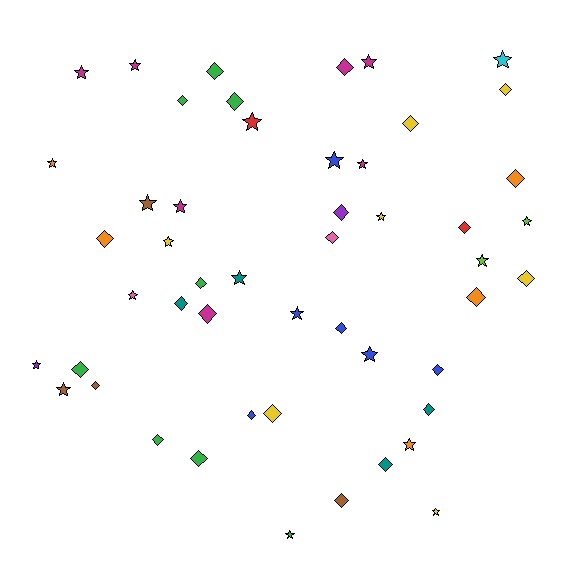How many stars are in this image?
There are 23 stars.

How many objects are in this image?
There are 50 objects.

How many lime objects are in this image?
There are 2 lime objects.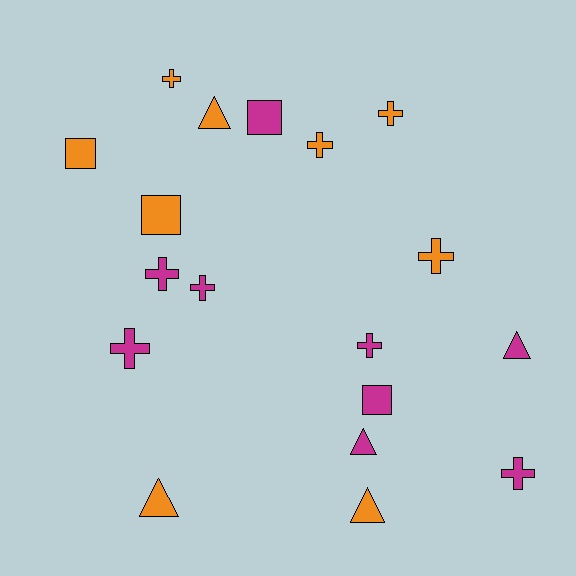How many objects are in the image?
There are 18 objects.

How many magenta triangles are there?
There are 2 magenta triangles.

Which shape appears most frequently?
Cross, with 9 objects.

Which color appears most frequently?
Orange, with 9 objects.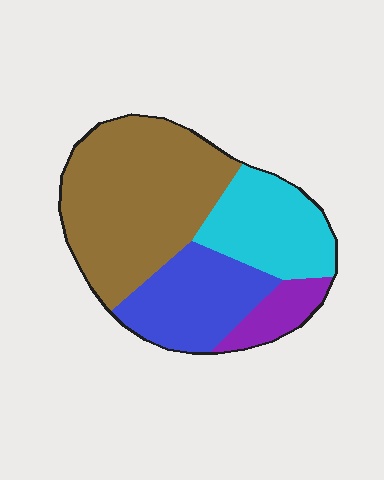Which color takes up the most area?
Brown, at roughly 45%.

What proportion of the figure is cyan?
Cyan takes up about one fifth (1/5) of the figure.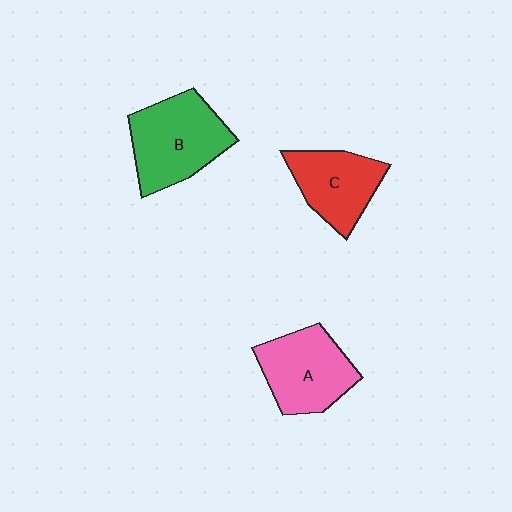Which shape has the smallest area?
Shape C (red).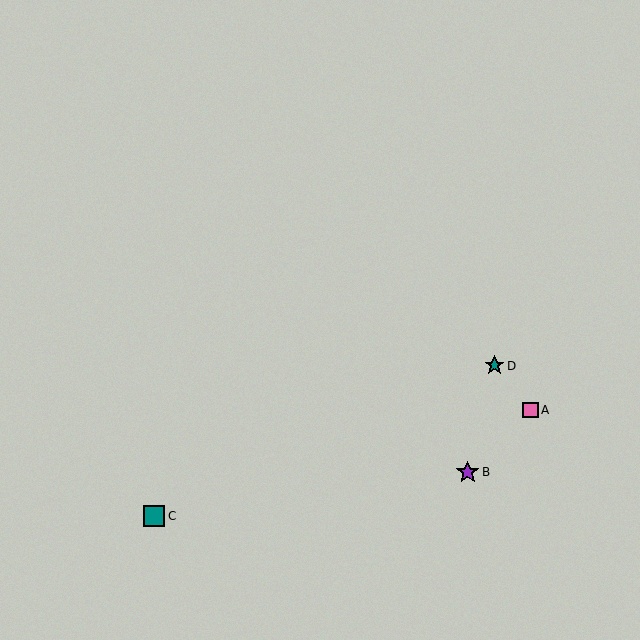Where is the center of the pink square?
The center of the pink square is at (531, 410).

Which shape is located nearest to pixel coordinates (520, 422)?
The pink square (labeled A) at (531, 410) is nearest to that location.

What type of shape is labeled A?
Shape A is a pink square.